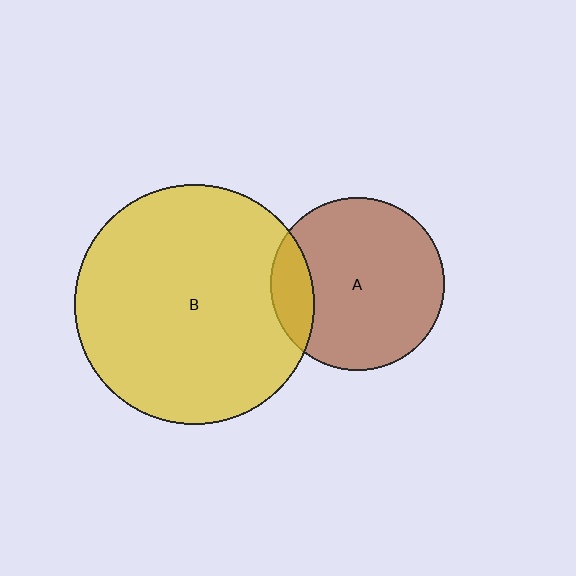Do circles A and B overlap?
Yes.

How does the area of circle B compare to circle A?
Approximately 1.9 times.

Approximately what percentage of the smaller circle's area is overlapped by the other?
Approximately 15%.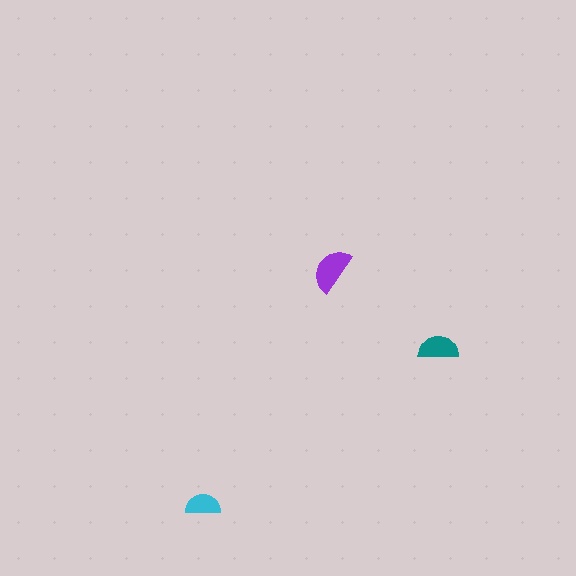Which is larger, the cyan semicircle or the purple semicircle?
The purple one.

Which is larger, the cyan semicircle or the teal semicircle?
The teal one.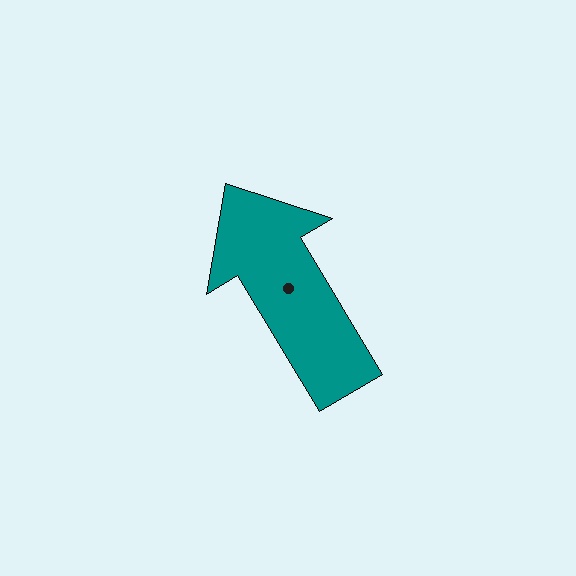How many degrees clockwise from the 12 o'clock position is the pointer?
Approximately 329 degrees.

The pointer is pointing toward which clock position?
Roughly 11 o'clock.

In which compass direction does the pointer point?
Northwest.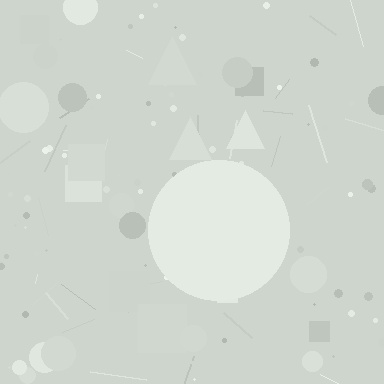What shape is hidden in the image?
A circle is hidden in the image.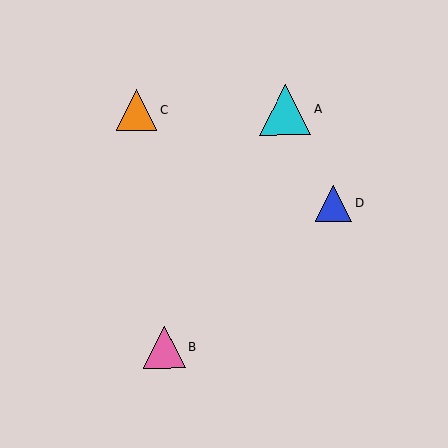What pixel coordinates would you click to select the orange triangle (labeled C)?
Click at (136, 110) to select the orange triangle C.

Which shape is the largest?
The cyan triangle (labeled A) is the largest.